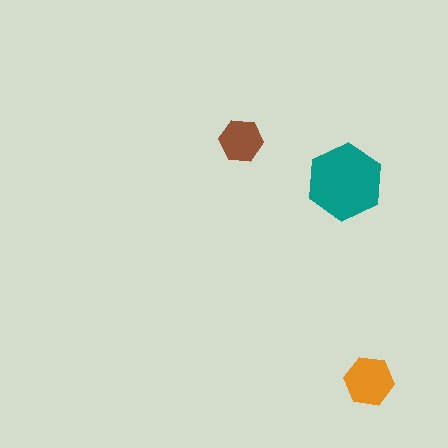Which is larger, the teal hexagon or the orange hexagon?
The teal one.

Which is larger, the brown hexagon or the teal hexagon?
The teal one.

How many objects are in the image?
There are 3 objects in the image.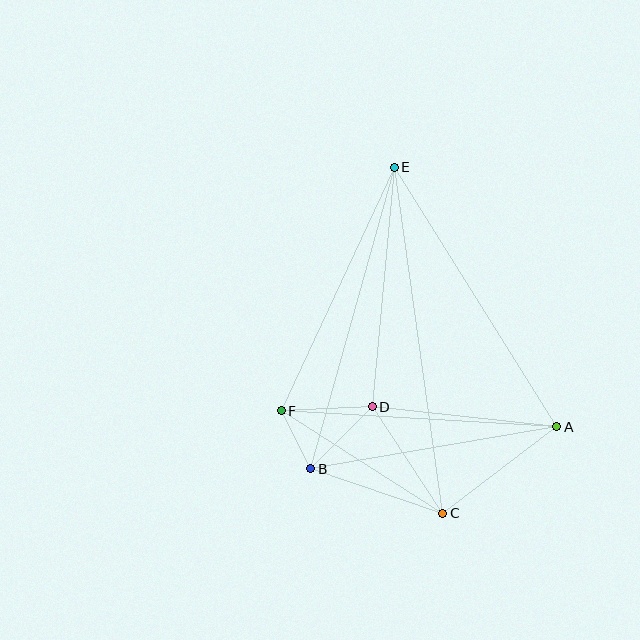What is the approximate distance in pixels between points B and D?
The distance between B and D is approximately 87 pixels.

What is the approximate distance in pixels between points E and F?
The distance between E and F is approximately 268 pixels.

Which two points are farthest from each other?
Points C and E are farthest from each other.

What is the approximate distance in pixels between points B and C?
The distance between B and C is approximately 139 pixels.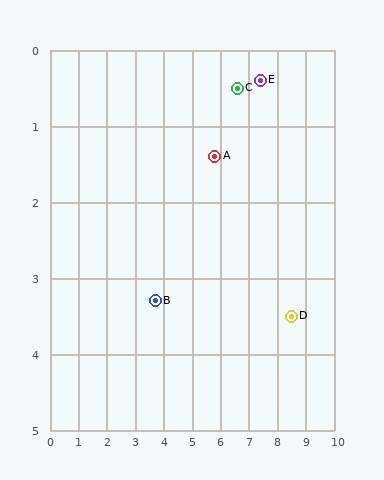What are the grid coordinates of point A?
Point A is at approximately (5.8, 1.4).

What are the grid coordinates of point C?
Point C is at approximately (6.6, 0.5).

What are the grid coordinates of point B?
Point B is at approximately (3.7, 3.3).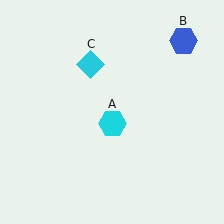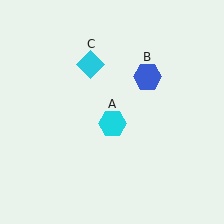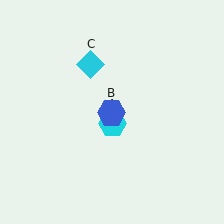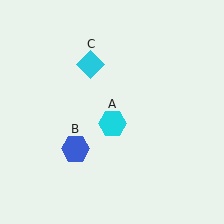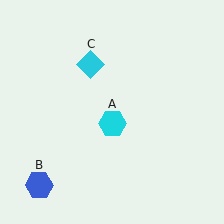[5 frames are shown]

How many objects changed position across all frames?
1 object changed position: blue hexagon (object B).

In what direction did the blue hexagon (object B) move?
The blue hexagon (object B) moved down and to the left.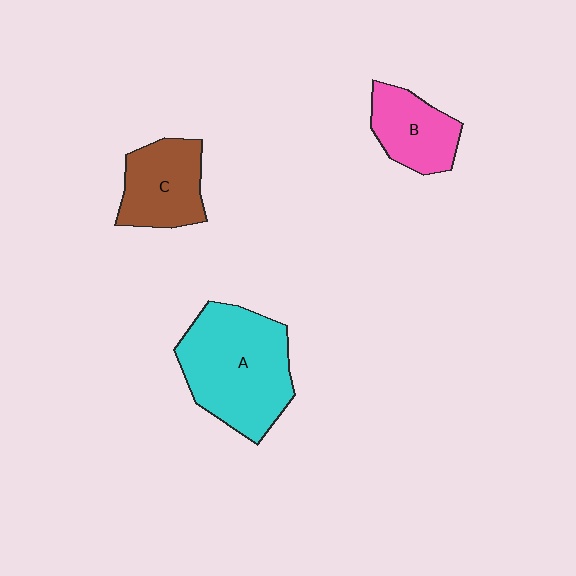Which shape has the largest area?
Shape A (cyan).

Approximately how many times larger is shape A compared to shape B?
Approximately 2.0 times.